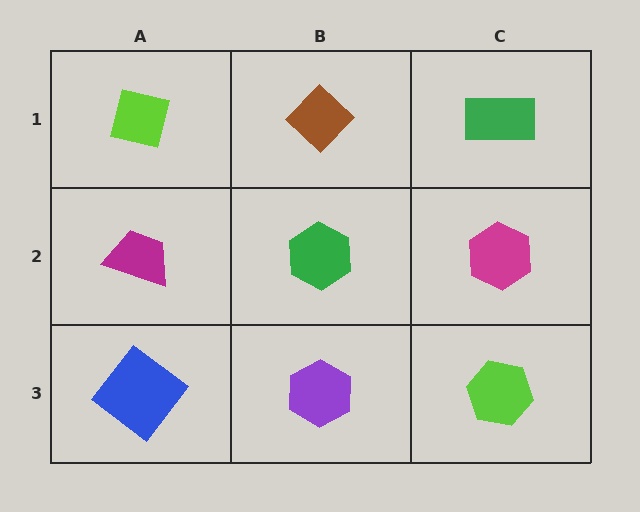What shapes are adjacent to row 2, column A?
A lime square (row 1, column A), a blue diamond (row 3, column A), a green hexagon (row 2, column B).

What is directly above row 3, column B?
A green hexagon.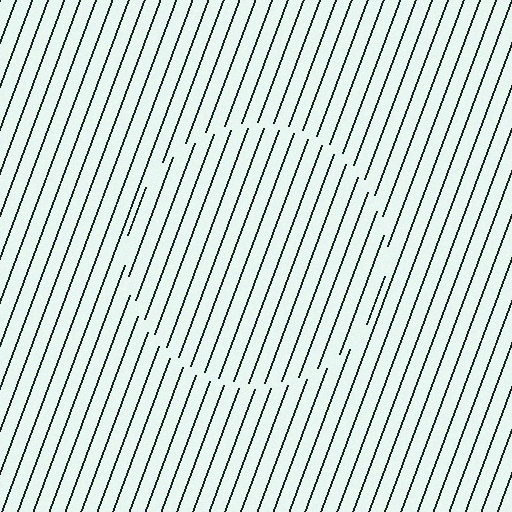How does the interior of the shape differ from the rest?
The interior of the shape contains the same grating, shifted by half a period — the contour is defined by the phase discontinuity where line-ends from the inner and outer gratings abut.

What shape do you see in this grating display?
An illusory circle. The interior of the shape contains the same grating, shifted by half a period — the contour is defined by the phase discontinuity where line-ends from the inner and outer gratings abut.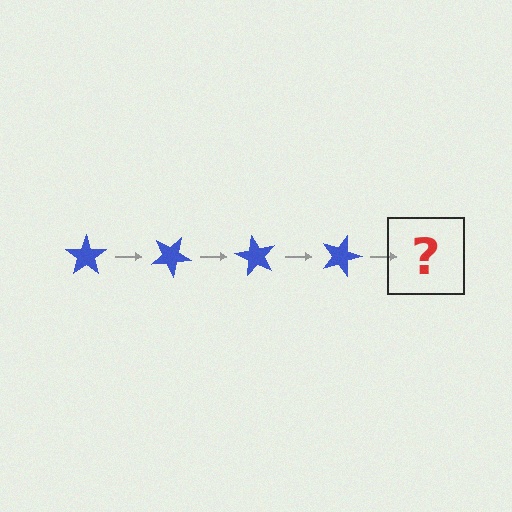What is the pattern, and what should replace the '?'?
The pattern is that the star rotates 30 degrees each step. The '?' should be a blue star rotated 120 degrees.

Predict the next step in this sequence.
The next step is a blue star rotated 120 degrees.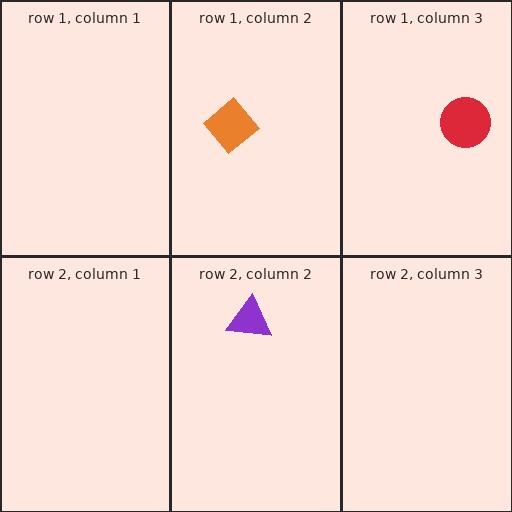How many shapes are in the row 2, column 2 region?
1.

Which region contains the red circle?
The row 1, column 3 region.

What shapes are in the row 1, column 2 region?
The orange diamond.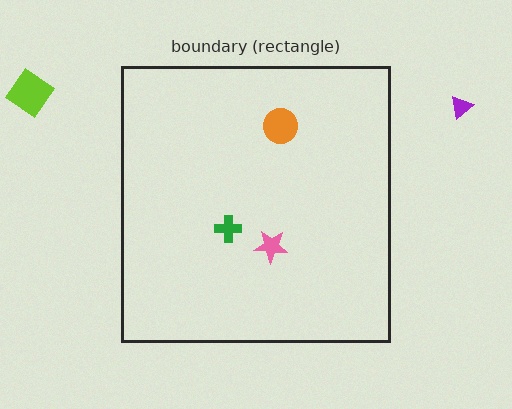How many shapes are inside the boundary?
3 inside, 2 outside.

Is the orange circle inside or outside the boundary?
Inside.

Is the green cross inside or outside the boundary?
Inside.